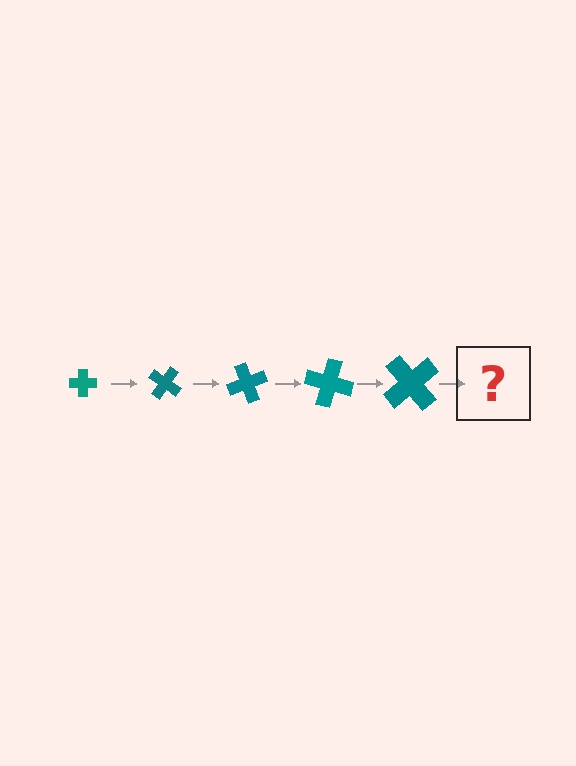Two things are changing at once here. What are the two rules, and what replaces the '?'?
The two rules are that the cross grows larger each step and it rotates 35 degrees each step. The '?' should be a cross, larger than the previous one and rotated 175 degrees from the start.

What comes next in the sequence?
The next element should be a cross, larger than the previous one and rotated 175 degrees from the start.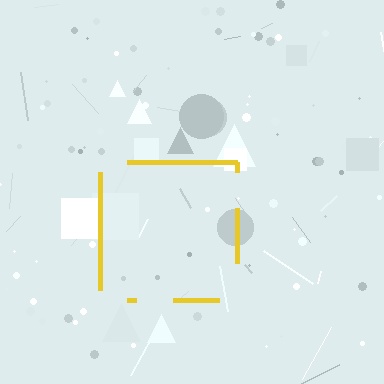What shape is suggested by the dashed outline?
The dashed outline suggests a square.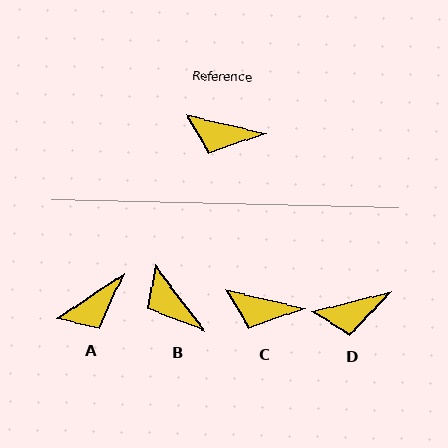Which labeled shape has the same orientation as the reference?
C.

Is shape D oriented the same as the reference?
No, it is off by about 28 degrees.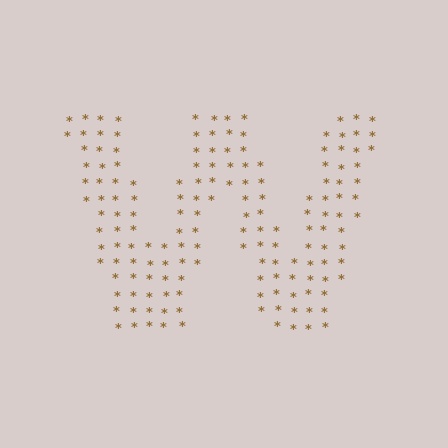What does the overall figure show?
The overall figure shows the letter W.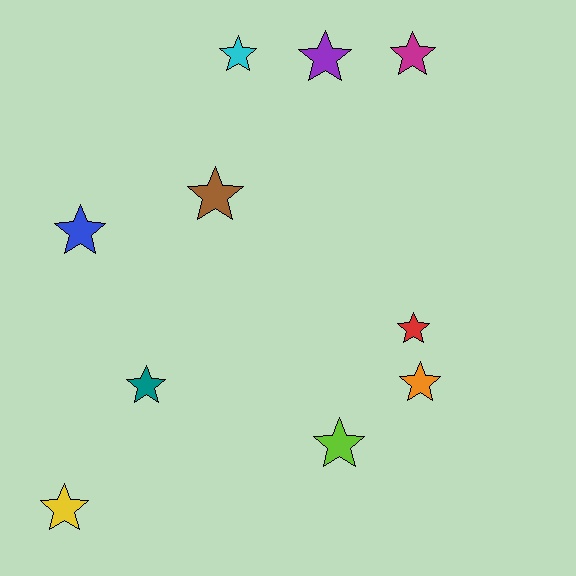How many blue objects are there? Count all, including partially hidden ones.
There is 1 blue object.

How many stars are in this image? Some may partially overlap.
There are 10 stars.